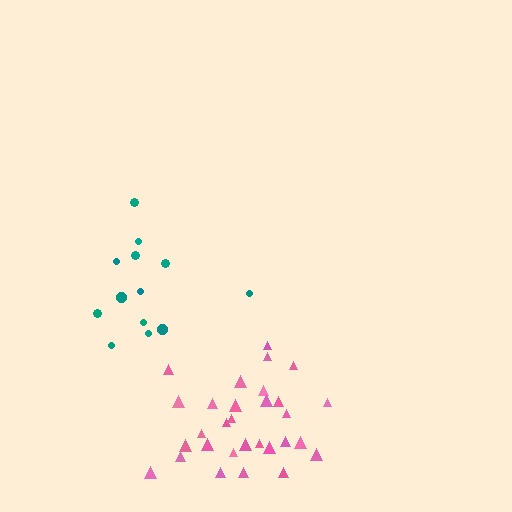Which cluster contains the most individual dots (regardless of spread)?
Pink (30).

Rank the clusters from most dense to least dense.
pink, teal.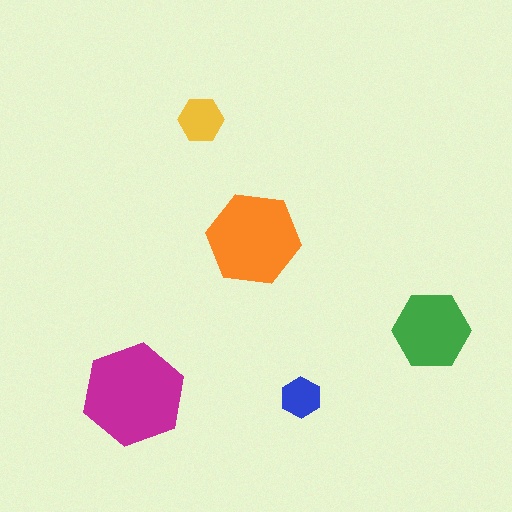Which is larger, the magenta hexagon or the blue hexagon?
The magenta one.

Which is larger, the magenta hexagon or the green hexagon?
The magenta one.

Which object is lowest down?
The blue hexagon is bottommost.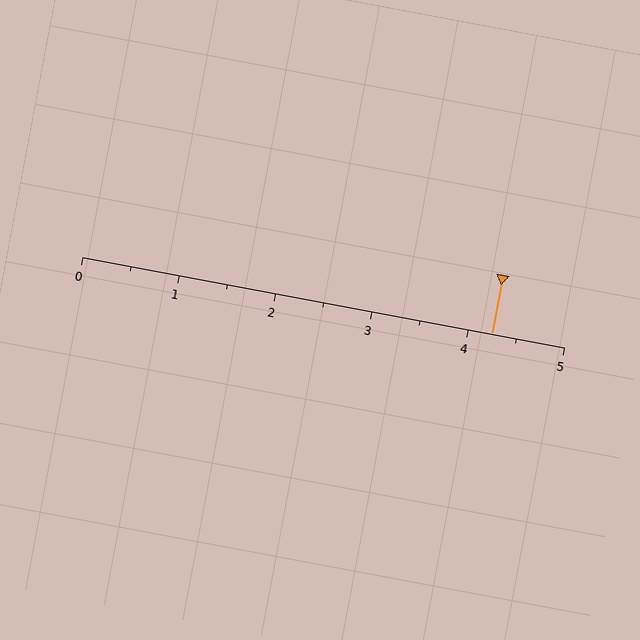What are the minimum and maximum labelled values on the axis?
The axis runs from 0 to 5.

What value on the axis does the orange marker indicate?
The marker indicates approximately 4.2.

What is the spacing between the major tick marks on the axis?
The major ticks are spaced 1 apart.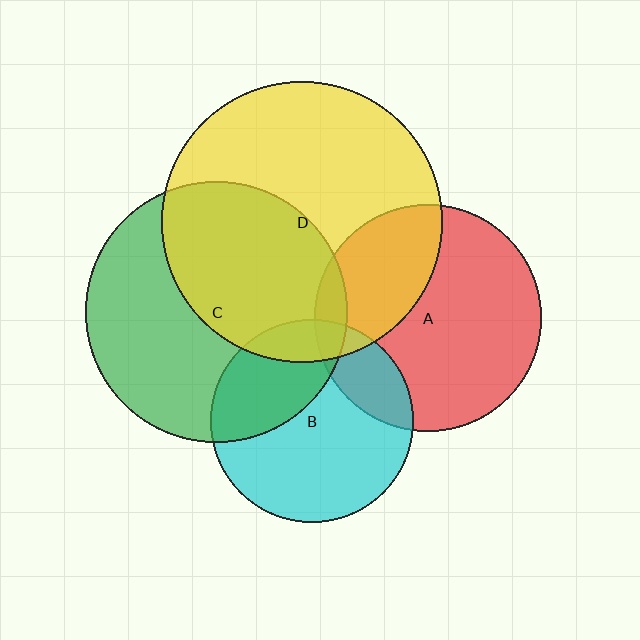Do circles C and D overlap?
Yes.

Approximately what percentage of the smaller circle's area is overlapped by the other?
Approximately 45%.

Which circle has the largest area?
Circle D (yellow).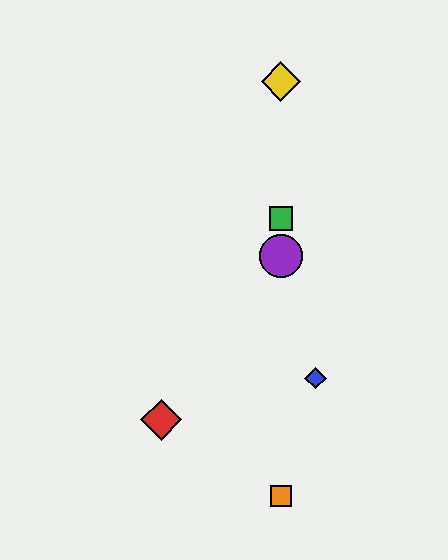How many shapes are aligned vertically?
4 shapes (the green square, the yellow diamond, the purple circle, the orange square) are aligned vertically.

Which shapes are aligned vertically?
The green square, the yellow diamond, the purple circle, the orange square are aligned vertically.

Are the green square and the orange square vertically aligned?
Yes, both are at x≈281.